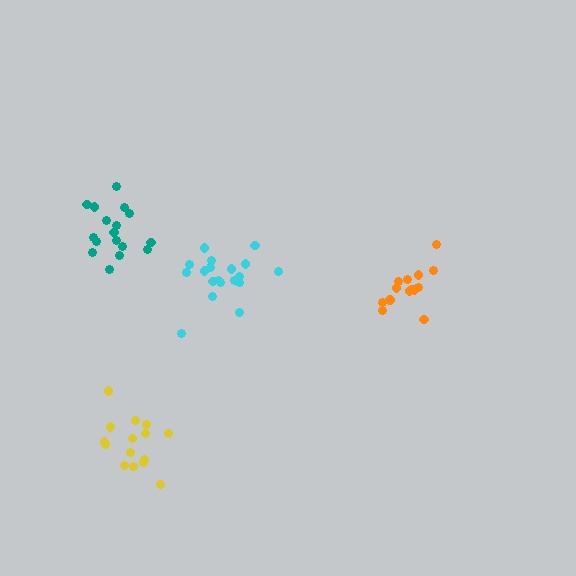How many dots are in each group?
Group 1: 14 dots, Group 2: 15 dots, Group 3: 19 dots, Group 4: 17 dots (65 total).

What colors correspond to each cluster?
The clusters are colored: orange, yellow, cyan, teal.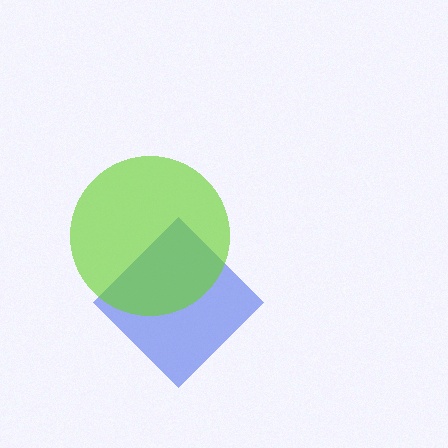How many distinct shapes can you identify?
There are 2 distinct shapes: a blue diamond, a lime circle.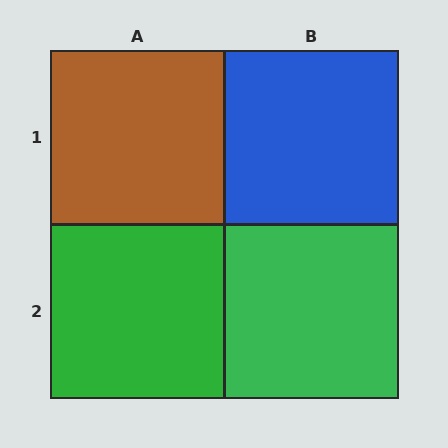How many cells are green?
2 cells are green.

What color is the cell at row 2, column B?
Green.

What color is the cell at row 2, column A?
Green.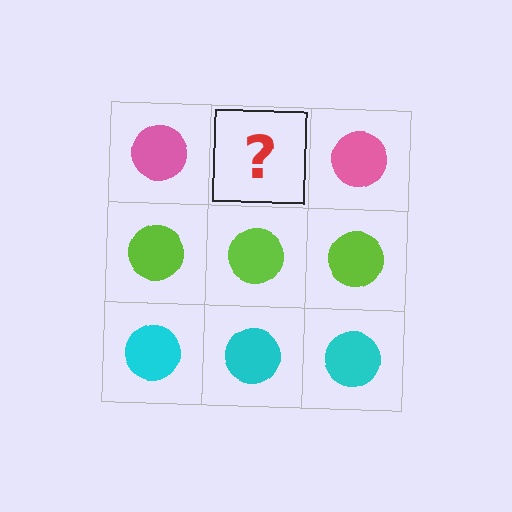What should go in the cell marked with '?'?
The missing cell should contain a pink circle.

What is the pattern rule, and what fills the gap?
The rule is that each row has a consistent color. The gap should be filled with a pink circle.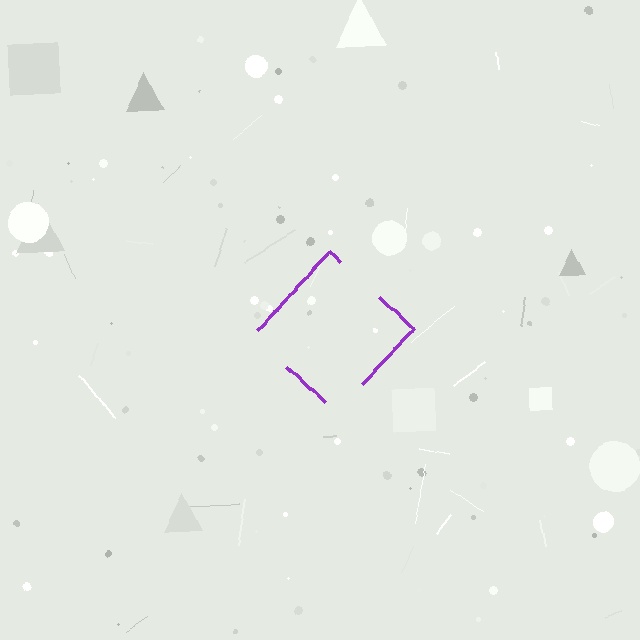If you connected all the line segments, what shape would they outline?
They would outline a diamond.